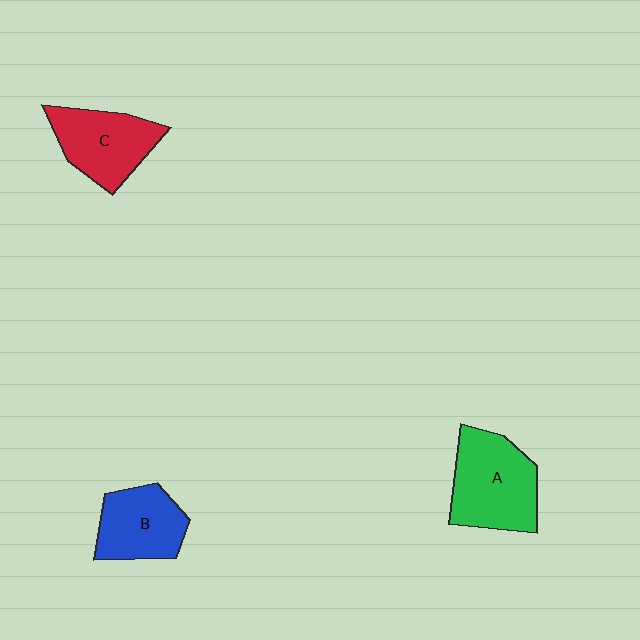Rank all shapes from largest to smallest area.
From largest to smallest: A (green), C (red), B (blue).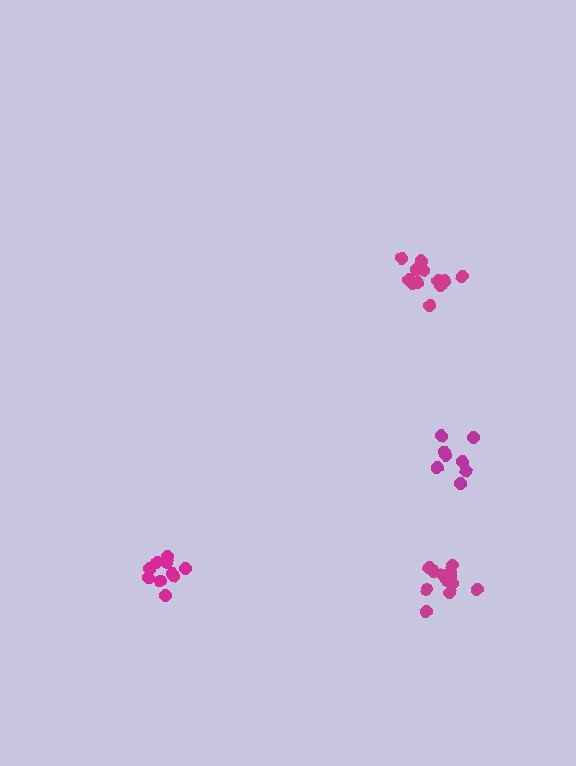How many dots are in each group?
Group 1: 10 dots, Group 2: 13 dots, Group 3: 8 dots, Group 4: 14 dots (45 total).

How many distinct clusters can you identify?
There are 4 distinct clusters.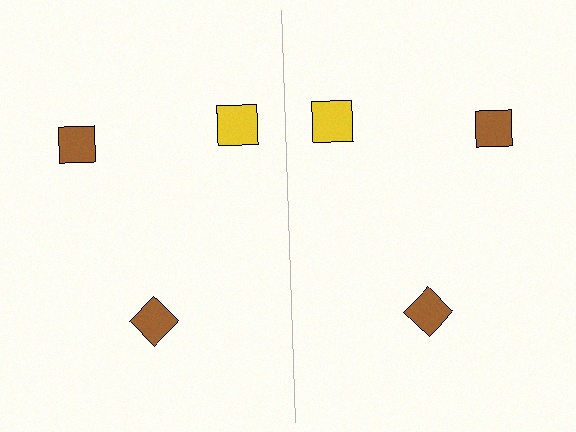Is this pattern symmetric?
Yes, this pattern has bilateral (reflection) symmetry.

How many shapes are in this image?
There are 6 shapes in this image.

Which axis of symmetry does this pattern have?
The pattern has a vertical axis of symmetry running through the center of the image.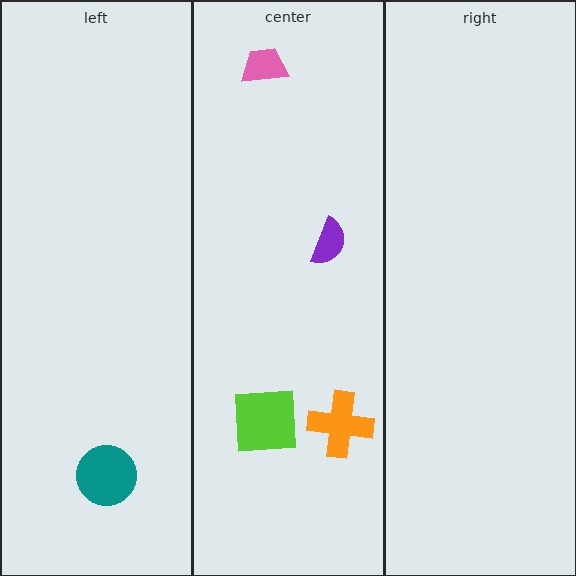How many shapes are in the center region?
4.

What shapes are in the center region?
The lime square, the orange cross, the purple semicircle, the pink trapezoid.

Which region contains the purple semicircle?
The center region.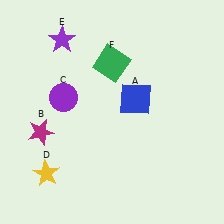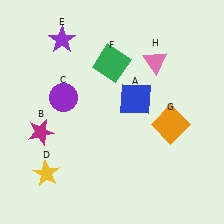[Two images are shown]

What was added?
An orange square (G), a pink triangle (H) were added in Image 2.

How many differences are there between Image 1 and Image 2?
There are 2 differences between the two images.